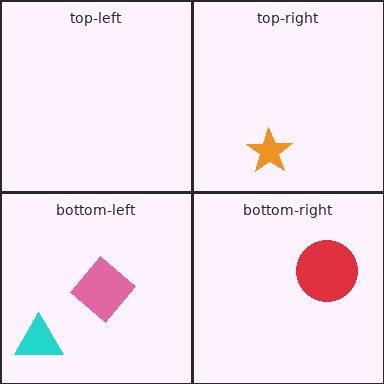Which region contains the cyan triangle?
The bottom-left region.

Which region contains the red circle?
The bottom-right region.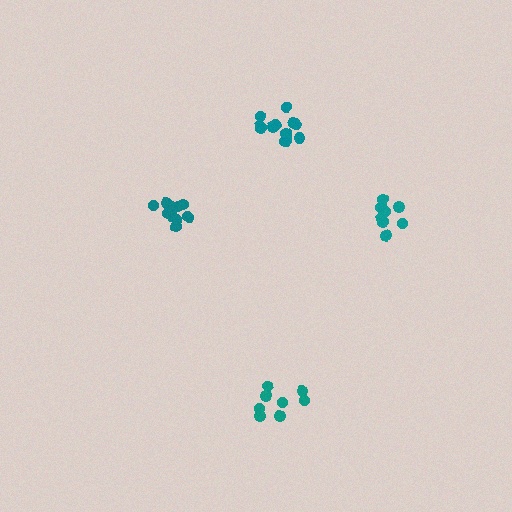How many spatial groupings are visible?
There are 4 spatial groupings.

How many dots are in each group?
Group 1: 13 dots, Group 2: 11 dots, Group 3: 8 dots, Group 4: 9 dots (41 total).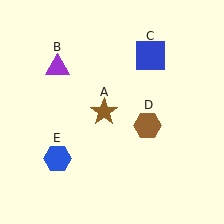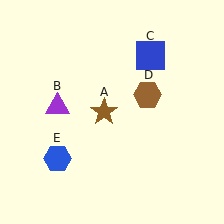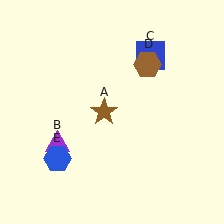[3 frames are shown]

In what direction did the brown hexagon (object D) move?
The brown hexagon (object D) moved up.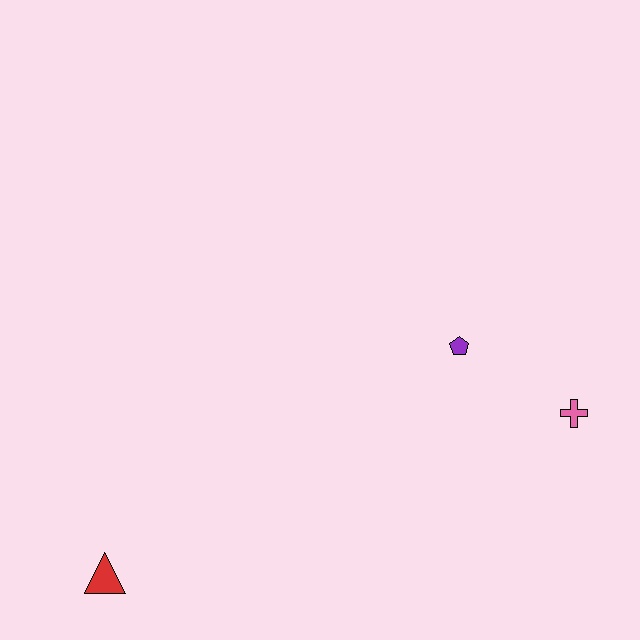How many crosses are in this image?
There is 1 cross.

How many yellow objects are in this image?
There are no yellow objects.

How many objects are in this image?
There are 3 objects.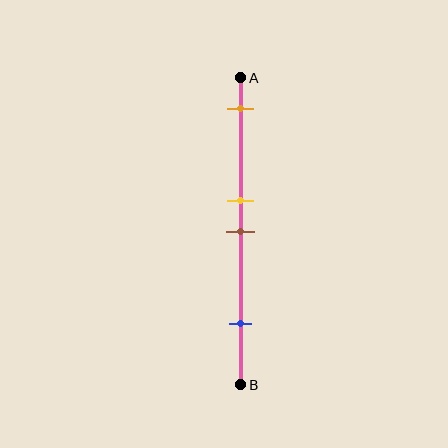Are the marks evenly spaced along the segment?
No, the marks are not evenly spaced.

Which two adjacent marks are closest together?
The yellow and brown marks are the closest adjacent pair.